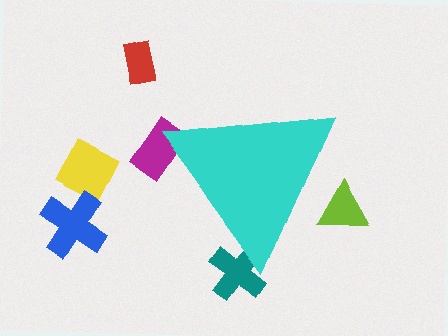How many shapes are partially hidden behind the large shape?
3 shapes are partially hidden.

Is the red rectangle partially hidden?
No, the red rectangle is fully visible.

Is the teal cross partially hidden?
Yes, the teal cross is partially hidden behind the cyan triangle.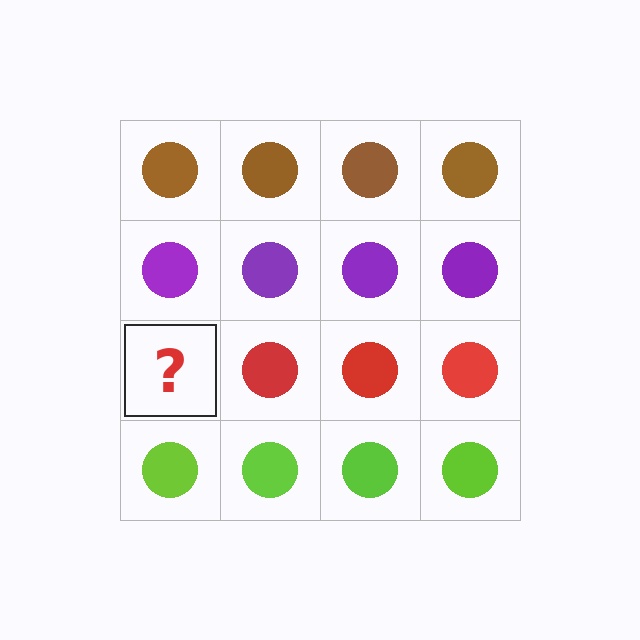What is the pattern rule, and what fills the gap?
The rule is that each row has a consistent color. The gap should be filled with a red circle.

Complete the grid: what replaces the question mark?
The question mark should be replaced with a red circle.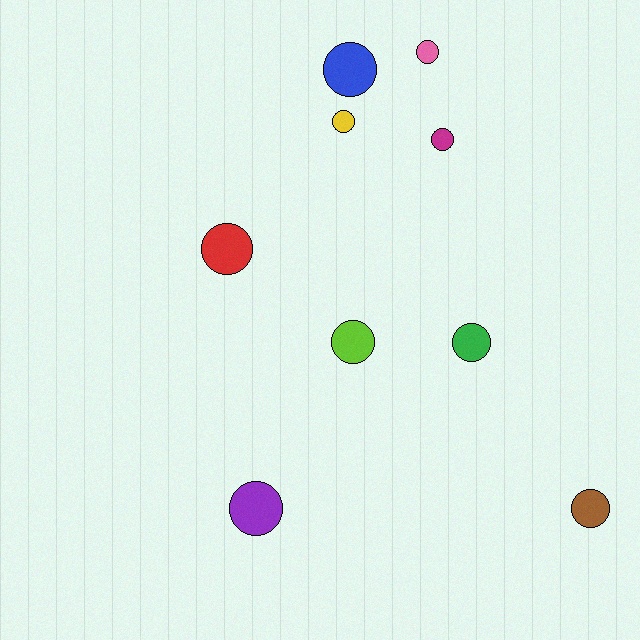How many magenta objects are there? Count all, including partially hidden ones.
There is 1 magenta object.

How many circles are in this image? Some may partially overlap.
There are 9 circles.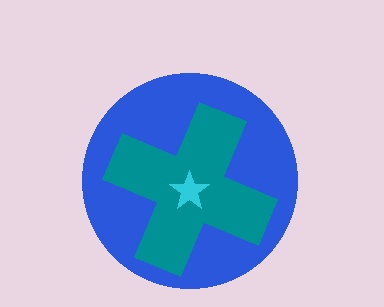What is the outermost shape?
The blue circle.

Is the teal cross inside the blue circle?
Yes.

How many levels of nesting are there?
3.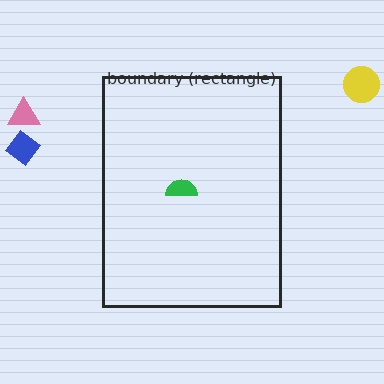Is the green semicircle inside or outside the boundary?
Inside.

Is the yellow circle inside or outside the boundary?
Outside.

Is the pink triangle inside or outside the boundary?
Outside.